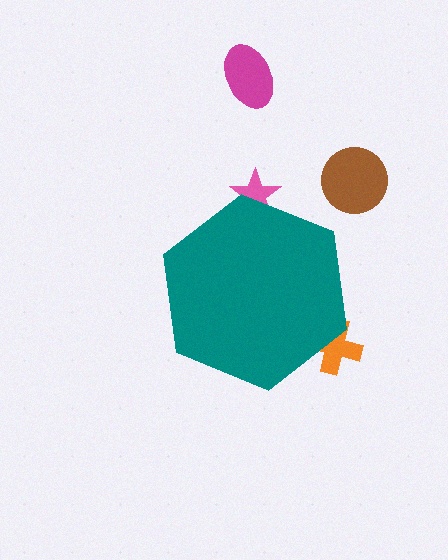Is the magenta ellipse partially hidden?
No, the magenta ellipse is fully visible.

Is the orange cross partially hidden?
Yes, the orange cross is partially hidden behind the teal hexagon.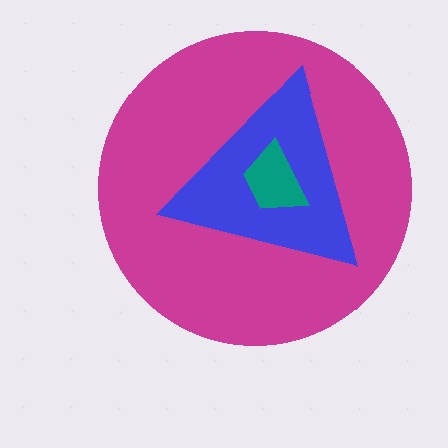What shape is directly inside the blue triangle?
The teal trapezoid.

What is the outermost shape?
The magenta circle.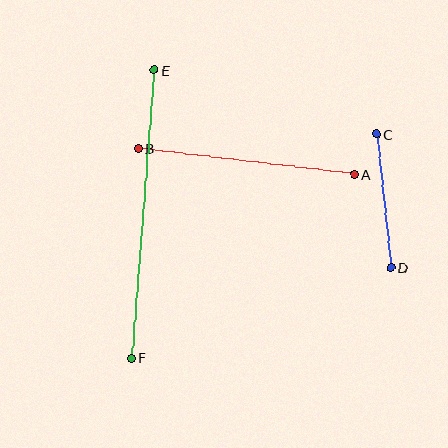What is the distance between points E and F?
The distance is approximately 289 pixels.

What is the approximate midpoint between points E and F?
The midpoint is at approximately (143, 214) pixels.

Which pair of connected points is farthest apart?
Points E and F are farthest apart.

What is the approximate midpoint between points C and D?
The midpoint is at approximately (384, 201) pixels.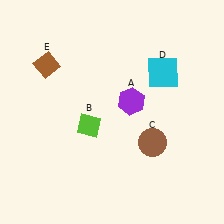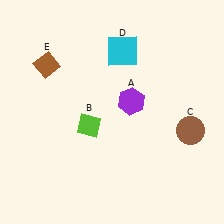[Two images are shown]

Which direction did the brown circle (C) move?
The brown circle (C) moved right.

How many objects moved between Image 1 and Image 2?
2 objects moved between the two images.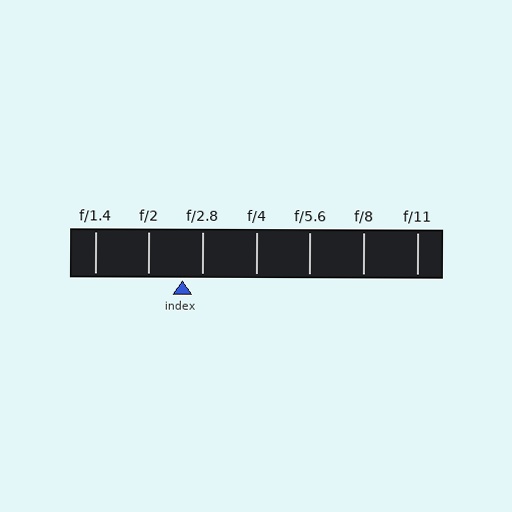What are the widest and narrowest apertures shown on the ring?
The widest aperture shown is f/1.4 and the narrowest is f/11.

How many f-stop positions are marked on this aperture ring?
There are 7 f-stop positions marked.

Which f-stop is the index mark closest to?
The index mark is closest to f/2.8.